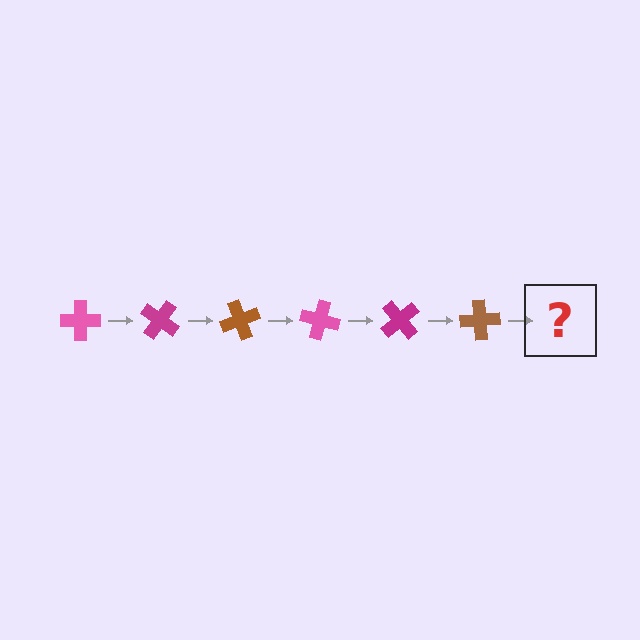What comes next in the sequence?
The next element should be a pink cross, rotated 210 degrees from the start.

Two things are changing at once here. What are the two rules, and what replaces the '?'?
The two rules are that it rotates 35 degrees each step and the color cycles through pink, magenta, and brown. The '?' should be a pink cross, rotated 210 degrees from the start.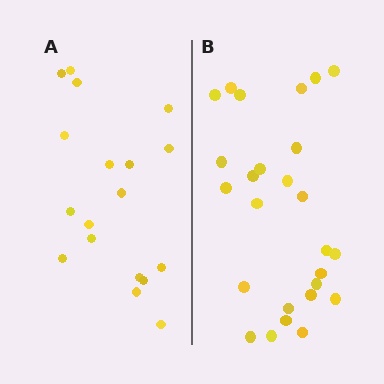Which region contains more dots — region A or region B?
Region B (the right region) has more dots.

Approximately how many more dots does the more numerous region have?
Region B has roughly 8 or so more dots than region A.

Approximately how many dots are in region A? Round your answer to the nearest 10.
About 20 dots. (The exact count is 18, which rounds to 20.)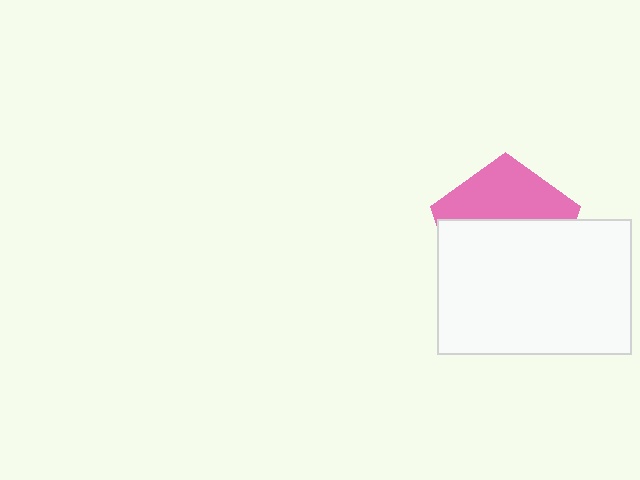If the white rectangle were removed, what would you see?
You would see the complete pink pentagon.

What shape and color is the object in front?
The object in front is a white rectangle.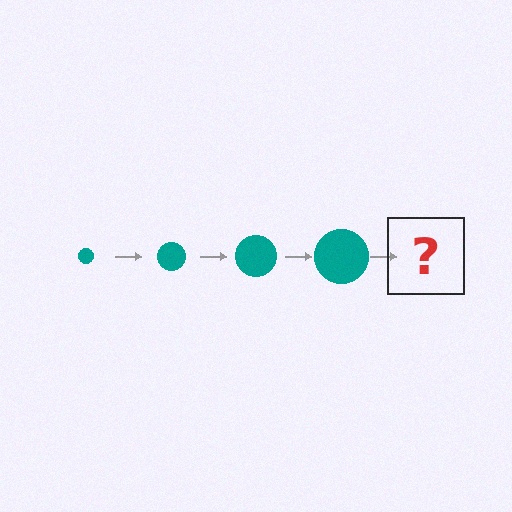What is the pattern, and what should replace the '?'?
The pattern is that the circle gets progressively larger each step. The '?' should be a teal circle, larger than the previous one.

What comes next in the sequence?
The next element should be a teal circle, larger than the previous one.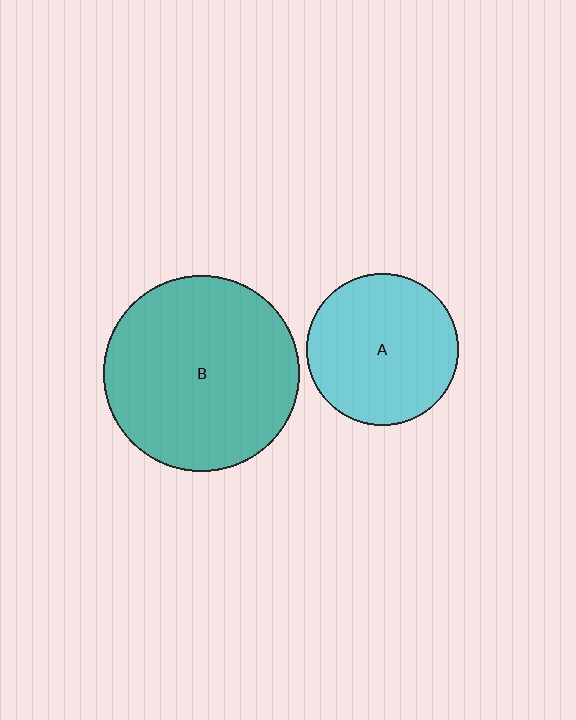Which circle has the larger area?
Circle B (teal).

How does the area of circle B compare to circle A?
Approximately 1.7 times.